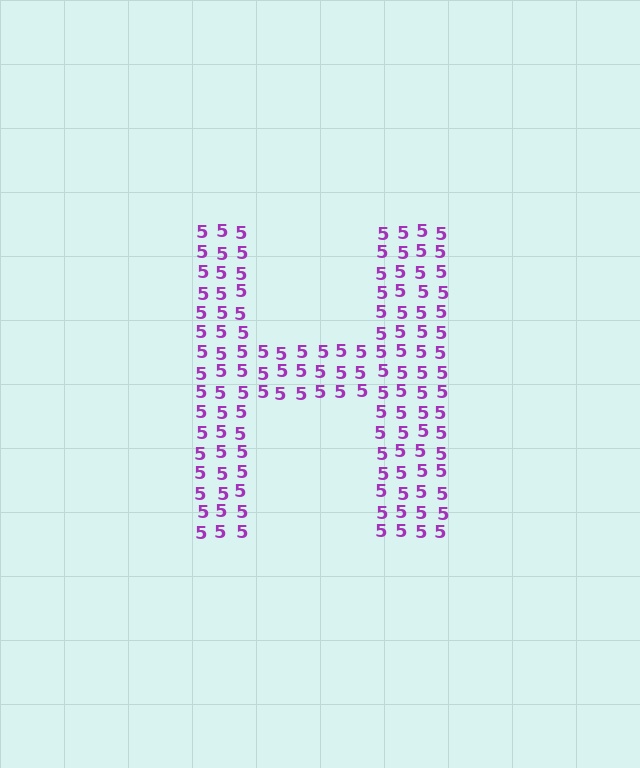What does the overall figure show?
The overall figure shows the letter H.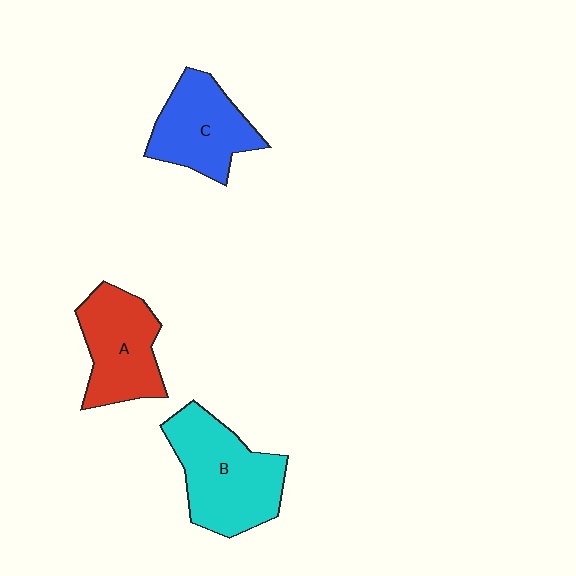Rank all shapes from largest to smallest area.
From largest to smallest: B (cyan), A (red), C (blue).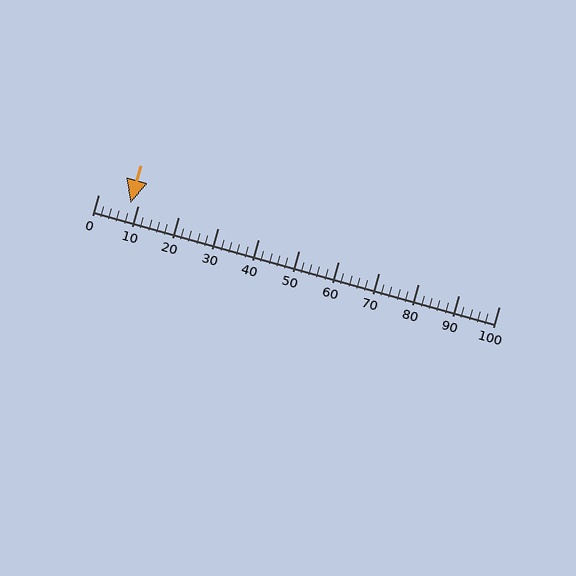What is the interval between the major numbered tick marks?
The major tick marks are spaced 10 units apart.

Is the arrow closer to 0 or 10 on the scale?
The arrow is closer to 10.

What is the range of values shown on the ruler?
The ruler shows values from 0 to 100.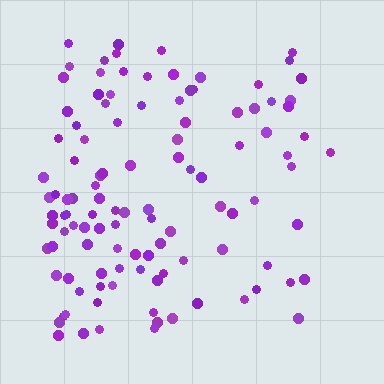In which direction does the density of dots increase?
From right to left, with the left side densest.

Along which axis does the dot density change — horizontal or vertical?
Horizontal.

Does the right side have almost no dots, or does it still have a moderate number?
Still a moderate number, just noticeably fewer than the left.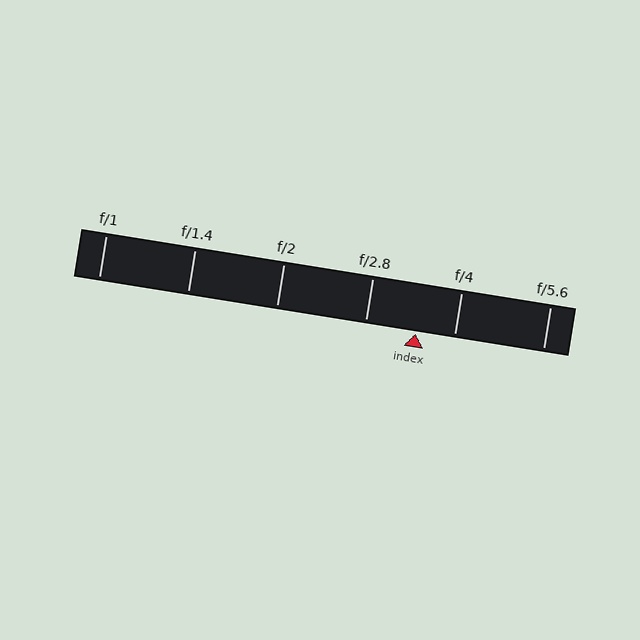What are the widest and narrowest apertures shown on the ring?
The widest aperture shown is f/1 and the narrowest is f/5.6.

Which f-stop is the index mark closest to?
The index mark is closest to f/4.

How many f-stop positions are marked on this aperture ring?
There are 6 f-stop positions marked.